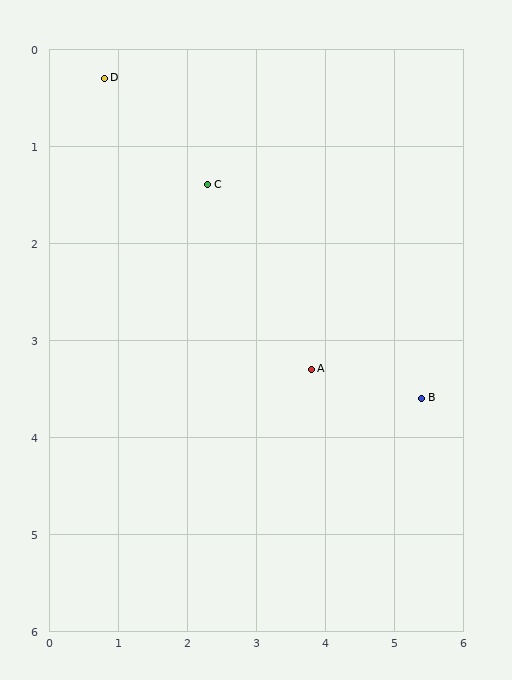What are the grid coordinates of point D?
Point D is at approximately (0.8, 0.3).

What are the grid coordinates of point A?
Point A is at approximately (3.8, 3.3).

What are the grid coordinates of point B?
Point B is at approximately (5.4, 3.6).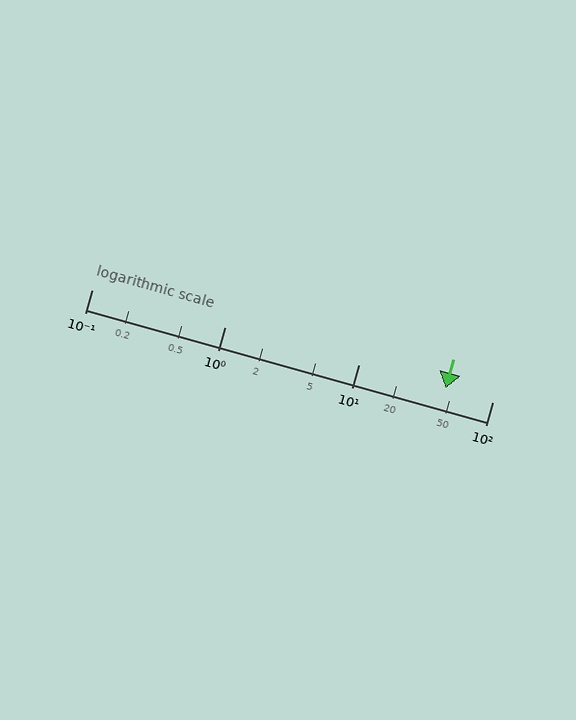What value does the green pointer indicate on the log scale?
The pointer indicates approximately 45.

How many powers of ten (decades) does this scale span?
The scale spans 3 decades, from 0.1 to 100.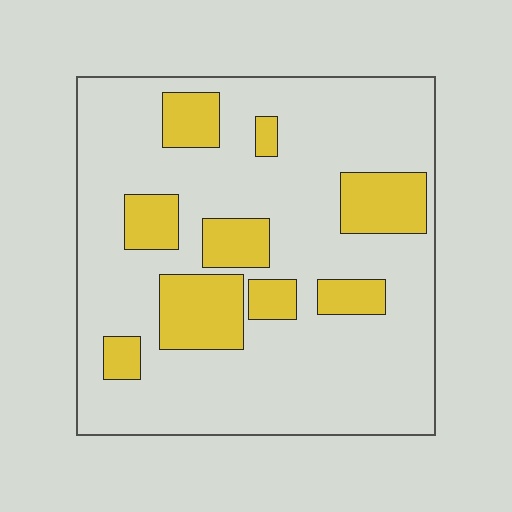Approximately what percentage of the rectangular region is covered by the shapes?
Approximately 20%.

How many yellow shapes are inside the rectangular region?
9.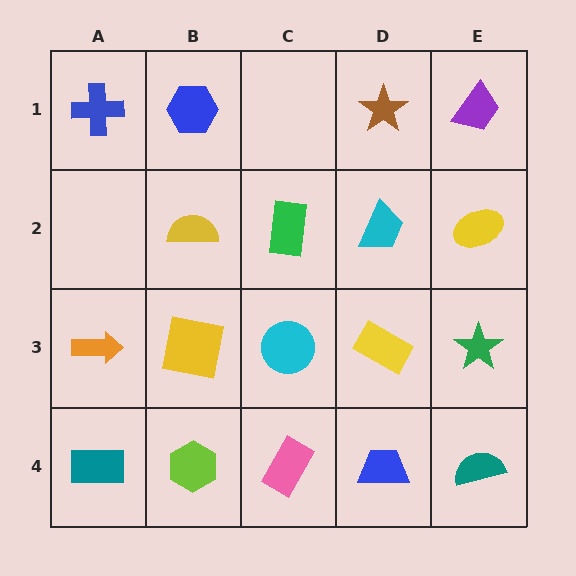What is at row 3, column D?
A yellow rectangle.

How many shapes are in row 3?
5 shapes.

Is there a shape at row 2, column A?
No, that cell is empty.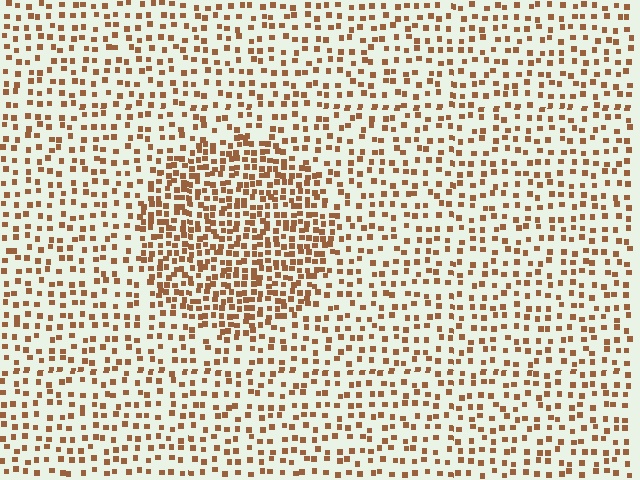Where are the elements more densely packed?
The elements are more densely packed inside the circle boundary.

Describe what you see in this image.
The image contains small brown elements arranged at two different densities. A circle-shaped region is visible where the elements are more densely packed than the surrounding area.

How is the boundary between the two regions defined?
The boundary is defined by a change in element density (approximately 2.0x ratio). All elements are the same color, size, and shape.